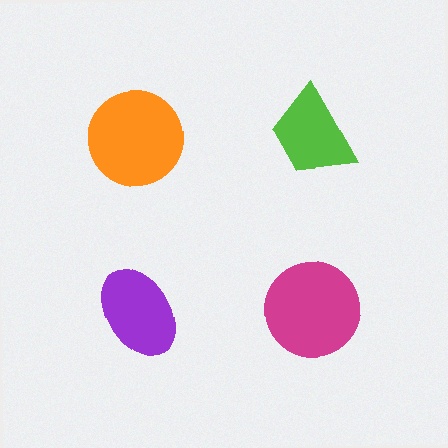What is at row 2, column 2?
A magenta circle.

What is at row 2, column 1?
A purple ellipse.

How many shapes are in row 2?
2 shapes.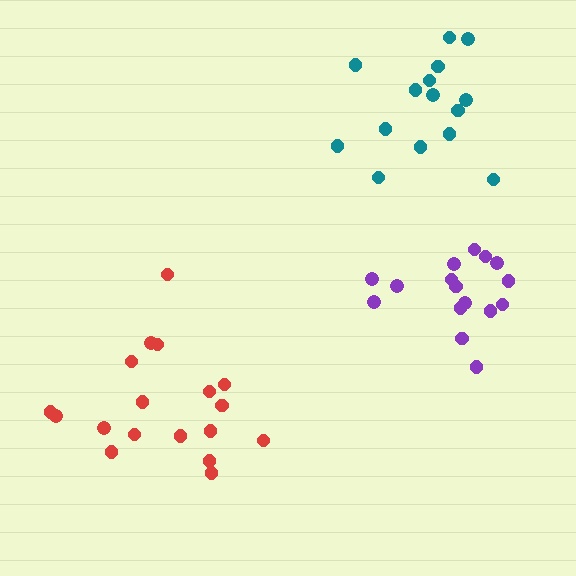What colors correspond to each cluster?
The clusters are colored: teal, purple, red.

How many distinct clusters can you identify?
There are 3 distinct clusters.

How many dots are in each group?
Group 1: 15 dots, Group 2: 16 dots, Group 3: 18 dots (49 total).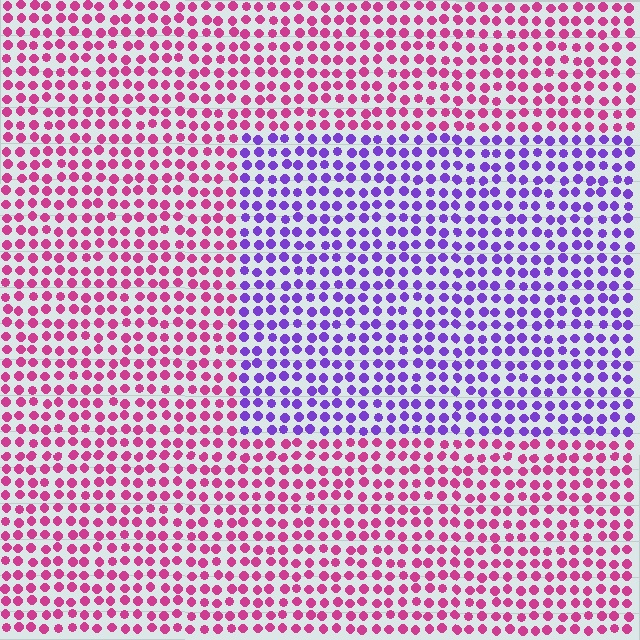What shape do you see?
I see a rectangle.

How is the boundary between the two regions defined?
The boundary is defined purely by a slight shift in hue (about 60 degrees). Spacing, size, and orientation are identical on both sides.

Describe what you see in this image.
The image is filled with small magenta elements in a uniform arrangement. A rectangle-shaped region is visible where the elements are tinted to a slightly different hue, forming a subtle color boundary.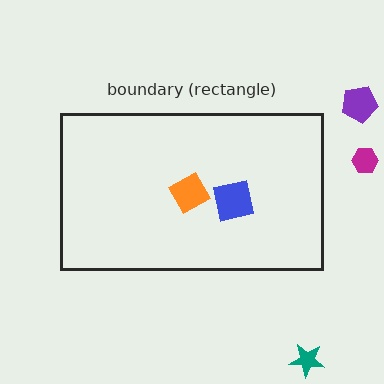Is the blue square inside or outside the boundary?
Inside.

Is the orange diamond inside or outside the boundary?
Inside.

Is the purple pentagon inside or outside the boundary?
Outside.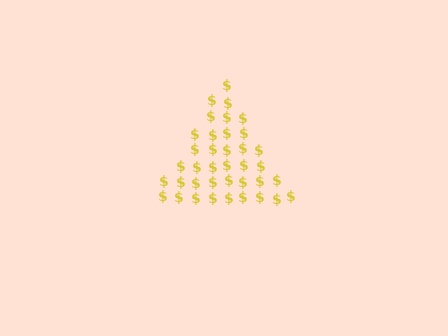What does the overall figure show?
The overall figure shows a triangle.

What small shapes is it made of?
It is made of small dollar signs.